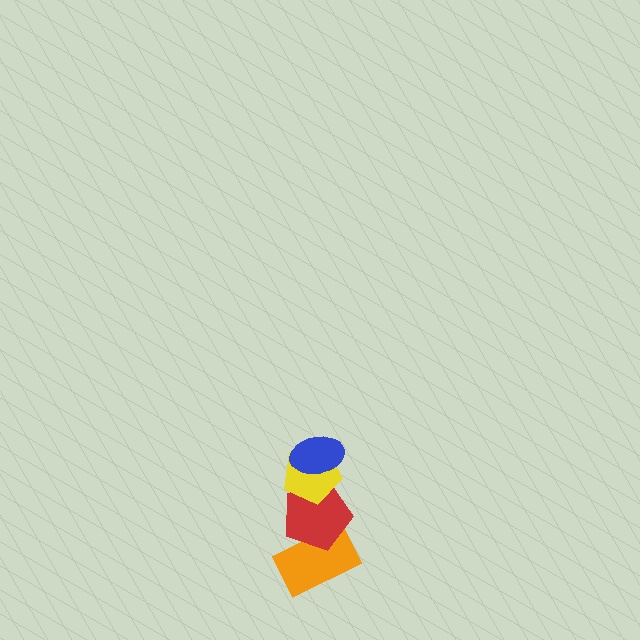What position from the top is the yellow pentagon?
The yellow pentagon is 2nd from the top.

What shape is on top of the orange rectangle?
The red pentagon is on top of the orange rectangle.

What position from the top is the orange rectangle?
The orange rectangle is 4th from the top.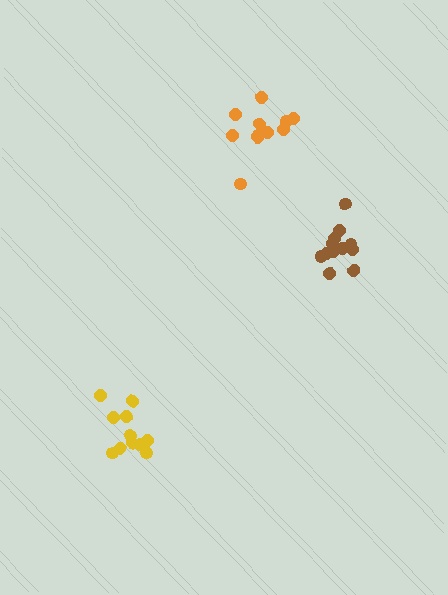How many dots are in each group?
Group 1: 11 dots, Group 2: 11 dots, Group 3: 12 dots (34 total).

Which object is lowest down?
The yellow cluster is bottommost.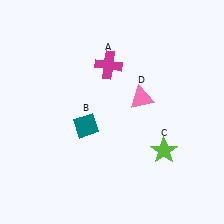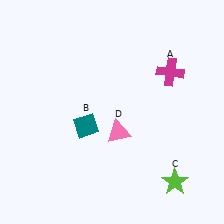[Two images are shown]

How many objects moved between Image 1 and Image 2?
3 objects moved between the two images.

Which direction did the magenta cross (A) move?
The magenta cross (A) moved right.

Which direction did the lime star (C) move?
The lime star (C) moved down.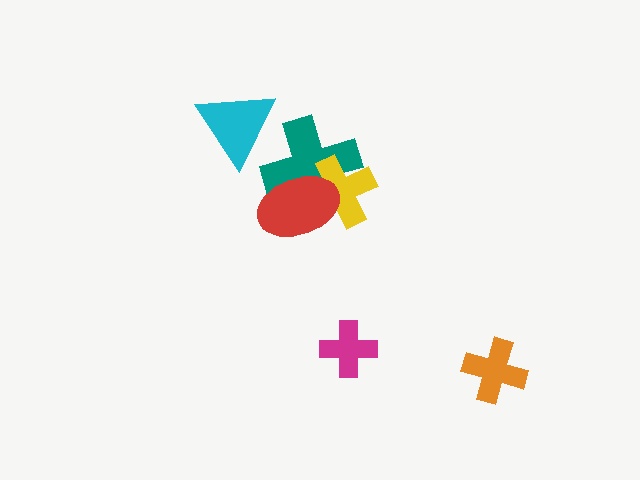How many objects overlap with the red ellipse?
2 objects overlap with the red ellipse.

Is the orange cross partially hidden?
No, no other shape covers it.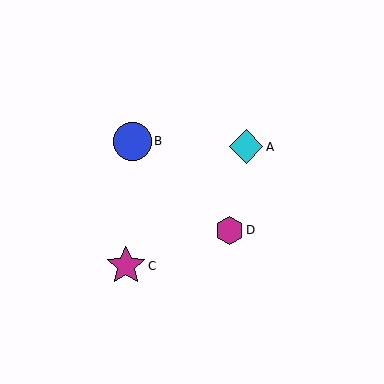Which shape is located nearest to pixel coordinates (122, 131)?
The blue circle (labeled B) at (133, 141) is nearest to that location.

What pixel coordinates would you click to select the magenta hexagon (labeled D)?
Click at (229, 230) to select the magenta hexagon D.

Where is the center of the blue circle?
The center of the blue circle is at (133, 141).